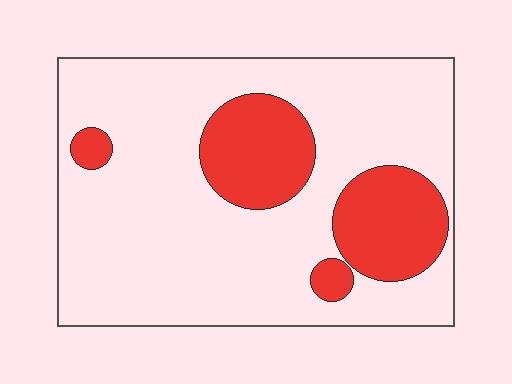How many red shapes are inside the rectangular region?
4.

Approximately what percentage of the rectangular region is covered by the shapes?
Approximately 25%.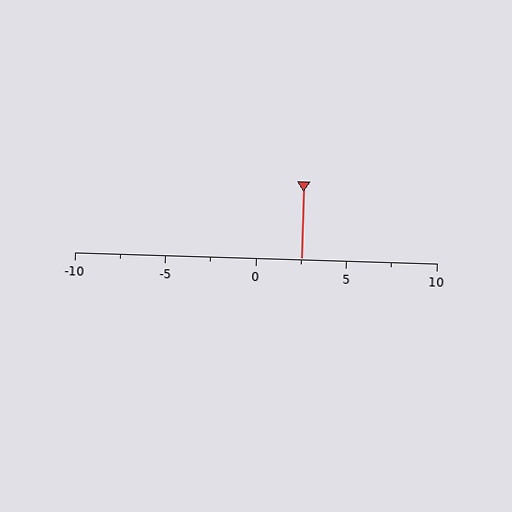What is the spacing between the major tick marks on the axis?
The major ticks are spaced 5 apart.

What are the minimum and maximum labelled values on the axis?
The axis runs from -10 to 10.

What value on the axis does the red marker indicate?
The marker indicates approximately 2.5.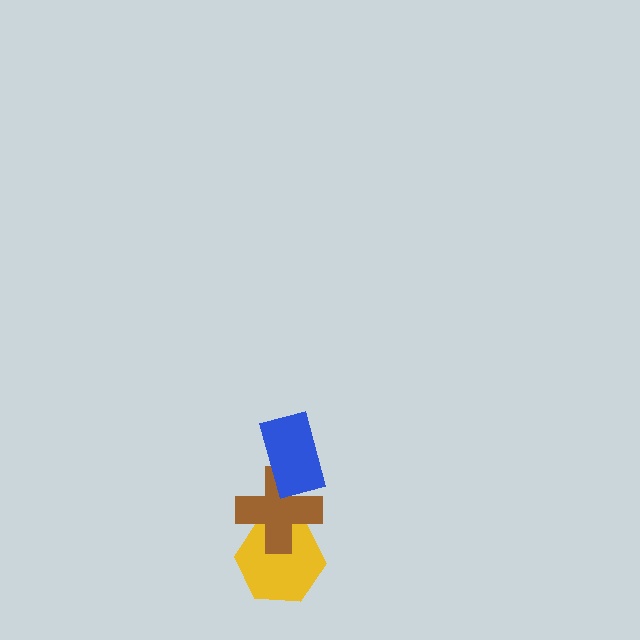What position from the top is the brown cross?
The brown cross is 2nd from the top.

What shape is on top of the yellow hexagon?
The brown cross is on top of the yellow hexagon.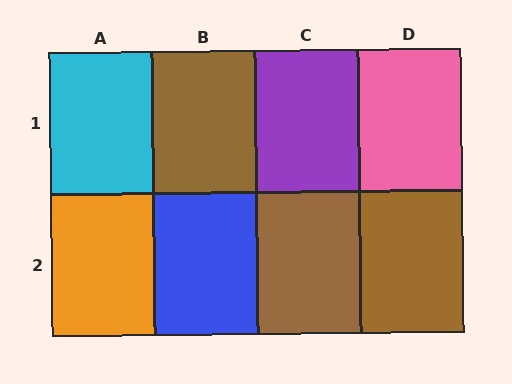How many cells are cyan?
1 cell is cyan.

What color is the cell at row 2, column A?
Orange.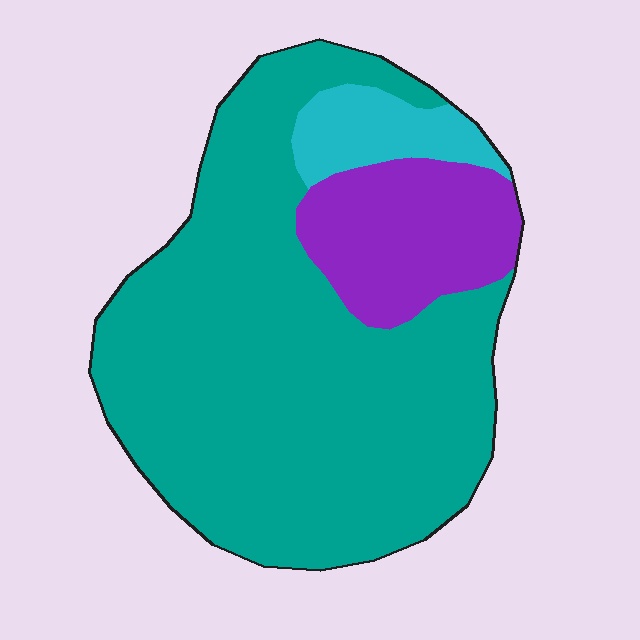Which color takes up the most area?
Teal, at roughly 75%.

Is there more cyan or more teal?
Teal.